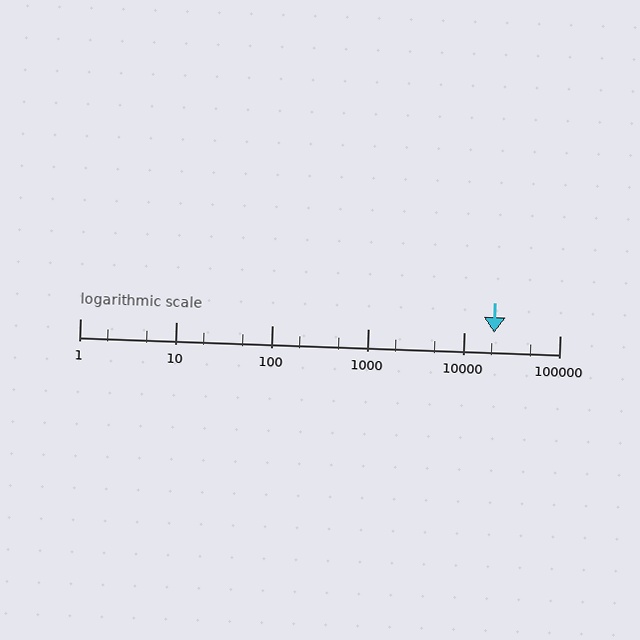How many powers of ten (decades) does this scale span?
The scale spans 5 decades, from 1 to 100000.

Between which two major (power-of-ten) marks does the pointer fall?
The pointer is between 10000 and 100000.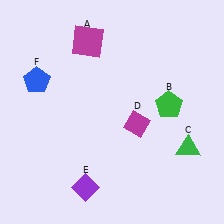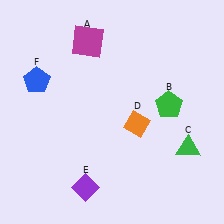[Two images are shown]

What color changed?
The diamond (D) changed from magenta in Image 1 to orange in Image 2.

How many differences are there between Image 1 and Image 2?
There is 1 difference between the two images.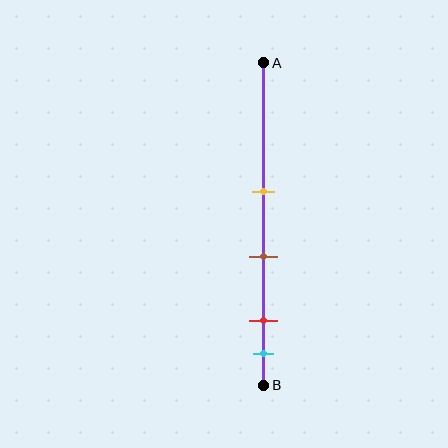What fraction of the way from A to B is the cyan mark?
The cyan mark is approximately 90% (0.9) of the way from A to B.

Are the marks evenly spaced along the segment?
No, the marks are not evenly spaced.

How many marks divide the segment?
There are 4 marks dividing the segment.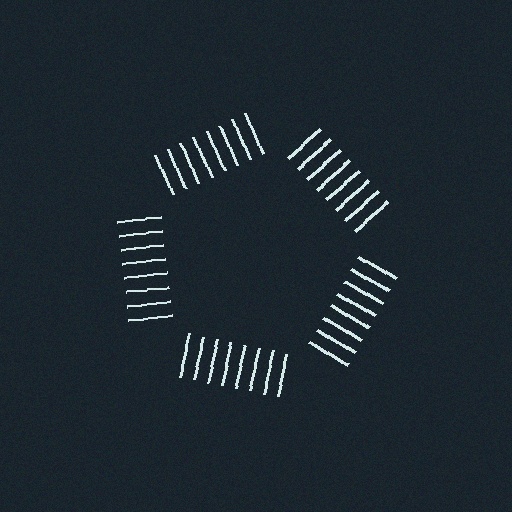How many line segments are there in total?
40 — 8 along each of the 5 edges.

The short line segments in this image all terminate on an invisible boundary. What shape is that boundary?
An illusory pentagon — the line segments terminate on its edges but no continuous stroke is drawn.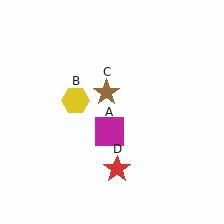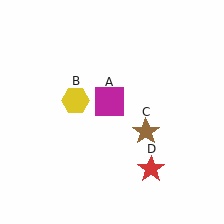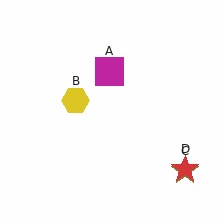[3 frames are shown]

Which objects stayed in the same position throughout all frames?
Yellow hexagon (object B) remained stationary.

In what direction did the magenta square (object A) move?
The magenta square (object A) moved up.